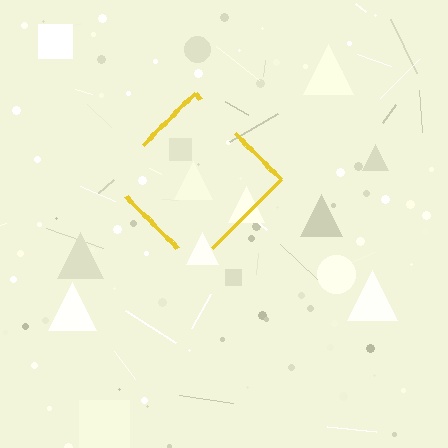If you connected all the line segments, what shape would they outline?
They would outline a diamond.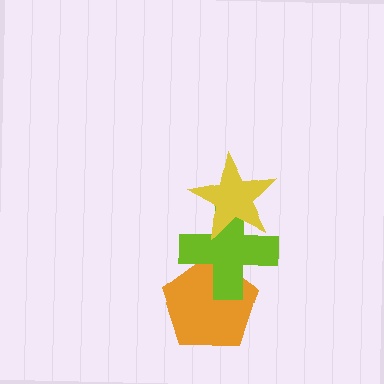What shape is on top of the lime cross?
The yellow star is on top of the lime cross.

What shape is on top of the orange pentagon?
The lime cross is on top of the orange pentagon.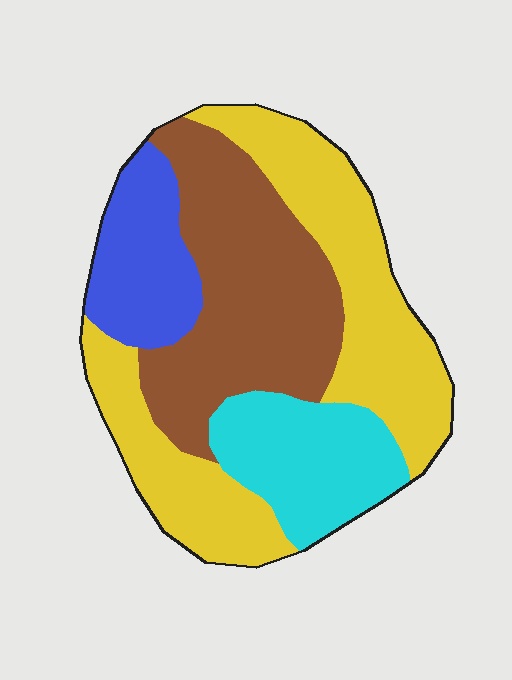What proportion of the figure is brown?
Brown covers roughly 30% of the figure.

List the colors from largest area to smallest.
From largest to smallest: yellow, brown, cyan, blue.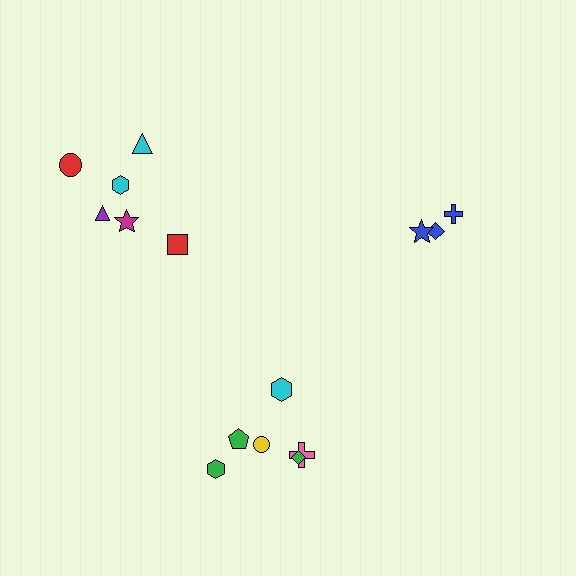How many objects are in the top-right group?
There are 3 objects.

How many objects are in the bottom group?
There are 6 objects.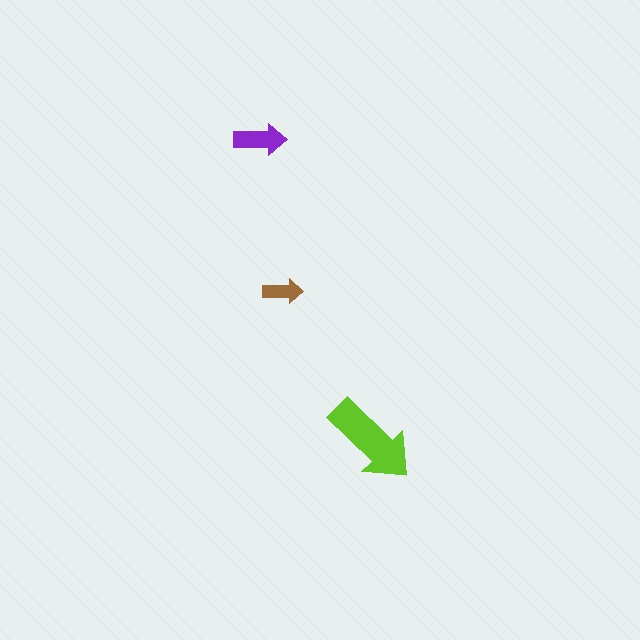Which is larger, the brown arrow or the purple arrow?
The purple one.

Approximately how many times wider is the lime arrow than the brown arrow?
About 2.5 times wider.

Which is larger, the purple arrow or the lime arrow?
The lime one.